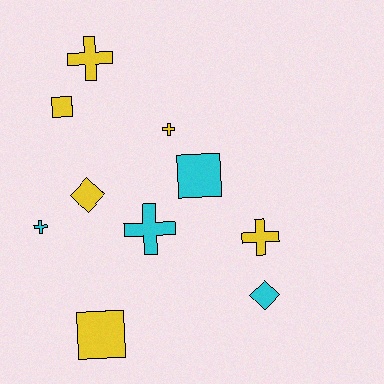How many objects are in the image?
There are 10 objects.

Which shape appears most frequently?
Cross, with 5 objects.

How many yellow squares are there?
There are 2 yellow squares.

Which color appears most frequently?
Yellow, with 6 objects.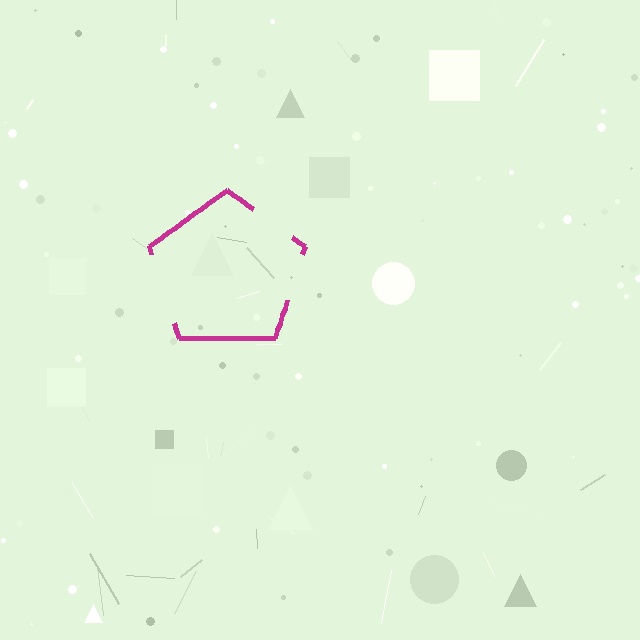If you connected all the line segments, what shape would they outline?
They would outline a pentagon.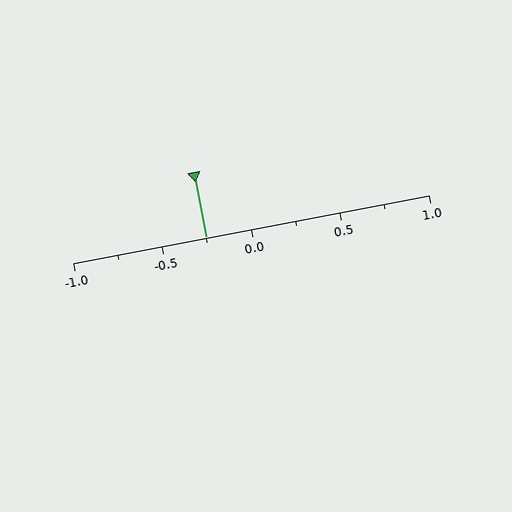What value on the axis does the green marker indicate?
The marker indicates approximately -0.25.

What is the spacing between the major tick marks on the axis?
The major ticks are spaced 0.5 apart.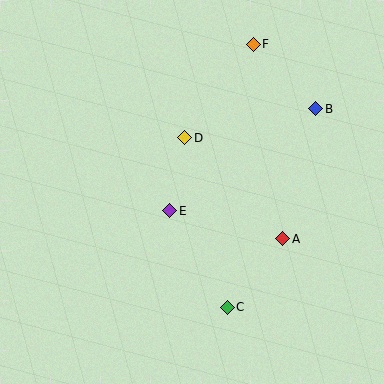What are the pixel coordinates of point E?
Point E is at (170, 211).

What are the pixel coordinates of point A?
Point A is at (282, 239).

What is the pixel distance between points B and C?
The distance between B and C is 217 pixels.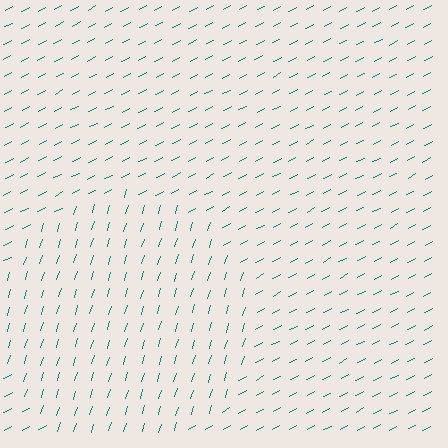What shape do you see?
I see a circle.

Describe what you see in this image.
The image is filled with small teal line segments. A circle region in the image has lines oriented differently from the surrounding lines, creating a visible texture boundary.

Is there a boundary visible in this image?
Yes, there is a texture boundary formed by a change in line orientation.